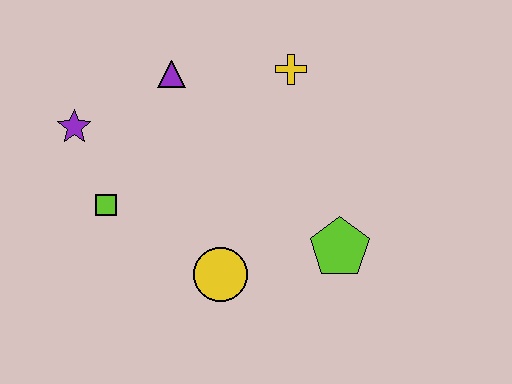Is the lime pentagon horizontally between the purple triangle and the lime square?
No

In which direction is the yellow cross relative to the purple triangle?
The yellow cross is to the right of the purple triangle.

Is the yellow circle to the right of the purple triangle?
Yes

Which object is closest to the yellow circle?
The lime pentagon is closest to the yellow circle.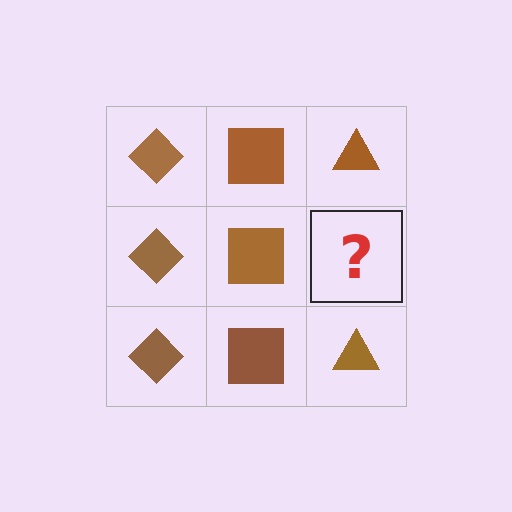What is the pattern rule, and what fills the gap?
The rule is that each column has a consistent shape. The gap should be filled with a brown triangle.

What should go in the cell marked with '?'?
The missing cell should contain a brown triangle.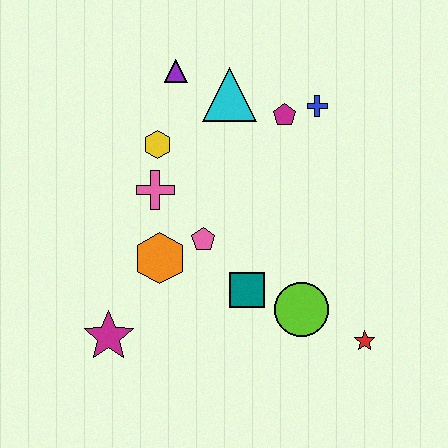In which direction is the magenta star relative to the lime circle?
The magenta star is to the left of the lime circle.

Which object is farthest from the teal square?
The purple triangle is farthest from the teal square.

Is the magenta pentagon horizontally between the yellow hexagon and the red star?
Yes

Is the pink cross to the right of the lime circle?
No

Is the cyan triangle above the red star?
Yes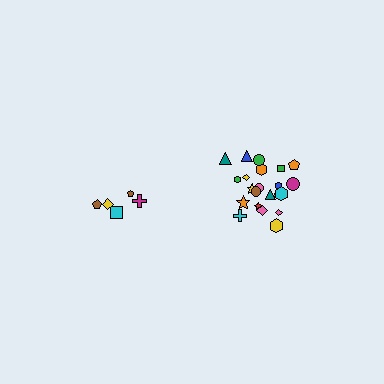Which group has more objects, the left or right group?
The right group.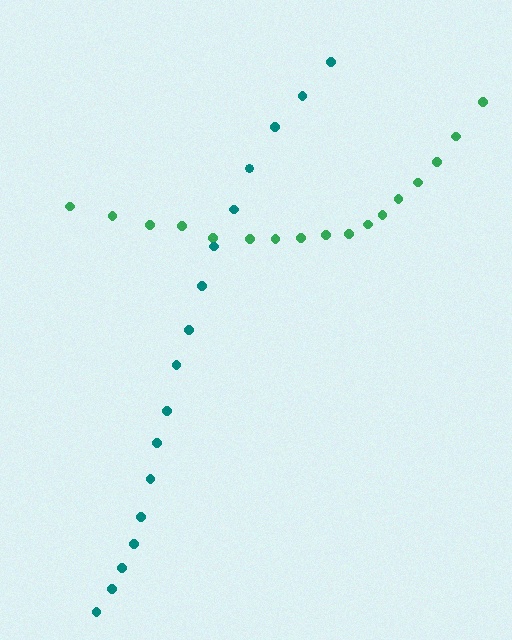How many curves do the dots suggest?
There are 2 distinct paths.